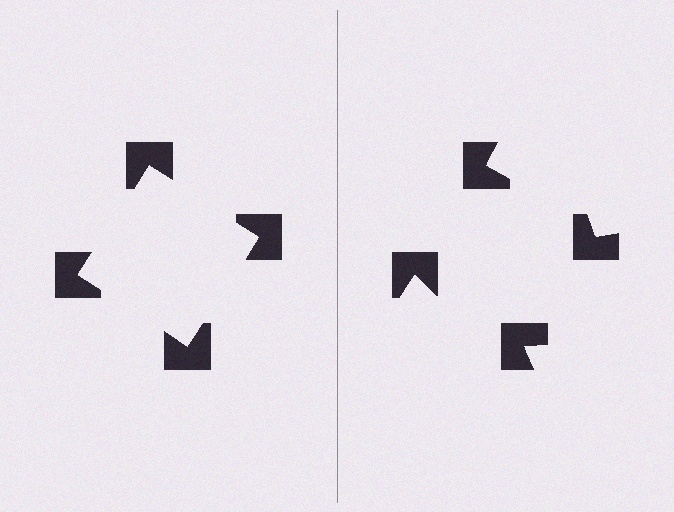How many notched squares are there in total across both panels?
8 — 4 on each side.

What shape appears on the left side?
An illusory square.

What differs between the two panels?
The notched squares are positioned identically on both sides; only the wedge orientations differ. On the left they align to a square; on the right they are misaligned.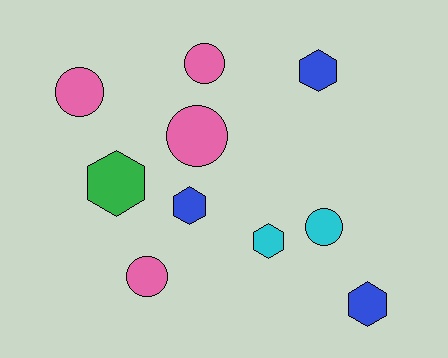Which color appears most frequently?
Pink, with 4 objects.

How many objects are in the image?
There are 10 objects.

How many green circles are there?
There are no green circles.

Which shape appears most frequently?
Circle, with 5 objects.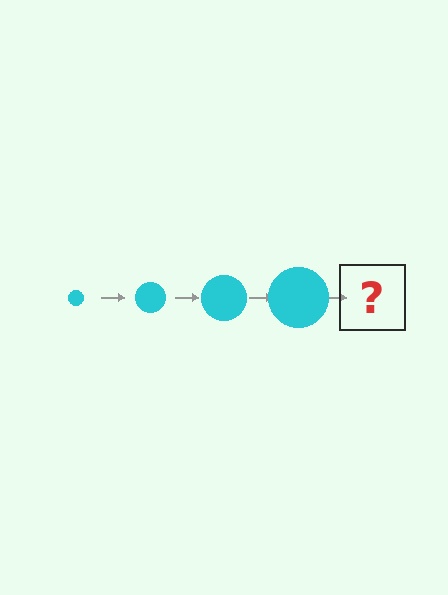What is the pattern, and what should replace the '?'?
The pattern is that the circle gets progressively larger each step. The '?' should be a cyan circle, larger than the previous one.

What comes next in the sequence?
The next element should be a cyan circle, larger than the previous one.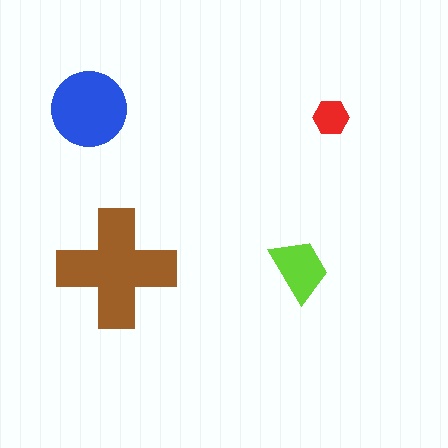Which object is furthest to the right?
The red hexagon is rightmost.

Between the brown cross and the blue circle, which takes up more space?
The brown cross.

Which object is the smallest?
The red hexagon.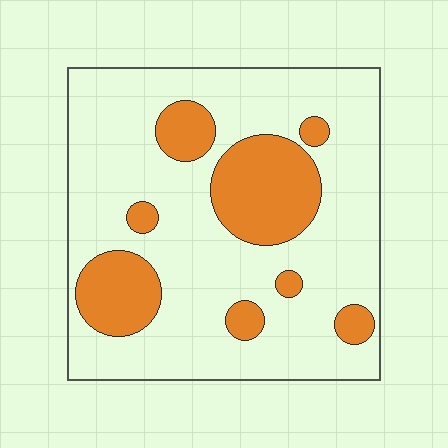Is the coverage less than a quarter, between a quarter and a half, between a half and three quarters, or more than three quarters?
Less than a quarter.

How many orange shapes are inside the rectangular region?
8.